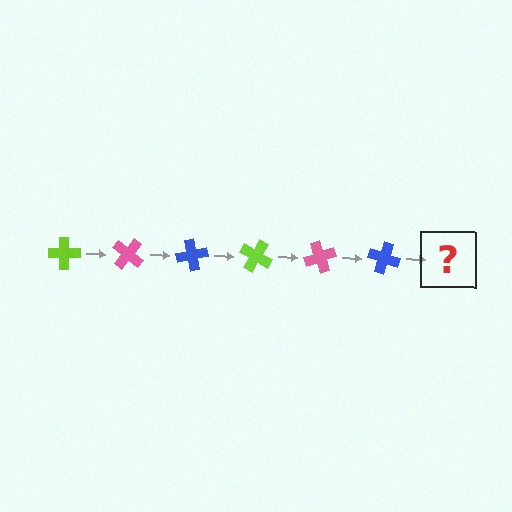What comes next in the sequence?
The next element should be a lime cross, rotated 240 degrees from the start.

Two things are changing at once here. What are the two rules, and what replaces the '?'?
The two rules are that it rotates 40 degrees each step and the color cycles through lime, pink, and blue. The '?' should be a lime cross, rotated 240 degrees from the start.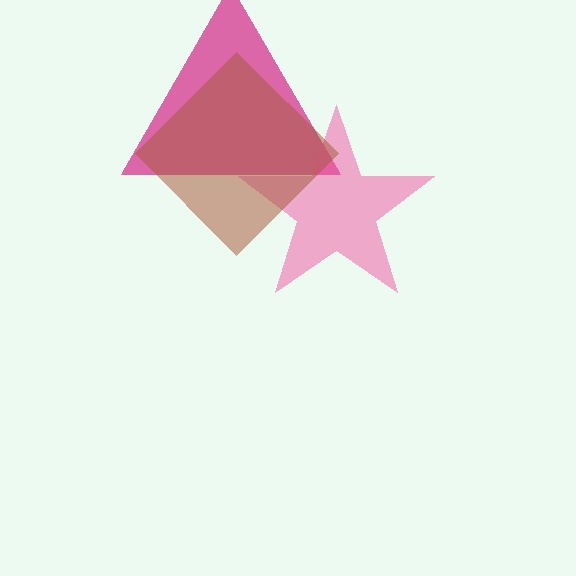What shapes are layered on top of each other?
The layered shapes are: a magenta triangle, a pink star, a brown diamond.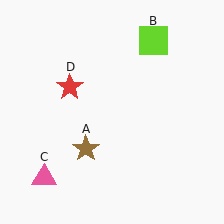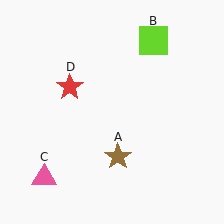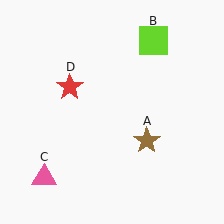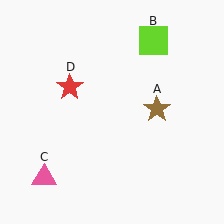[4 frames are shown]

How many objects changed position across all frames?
1 object changed position: brown star (object A).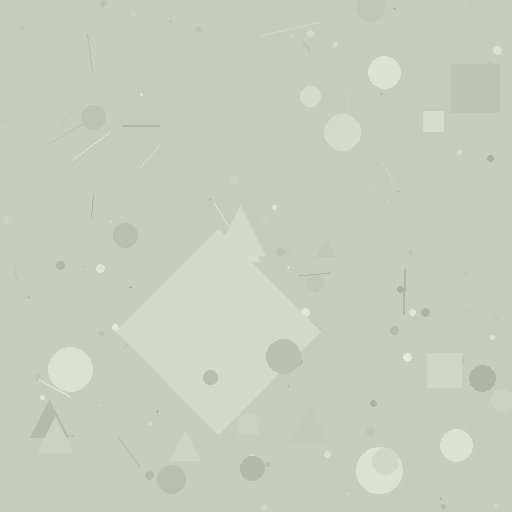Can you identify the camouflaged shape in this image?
The camouflaged shape is a diamond.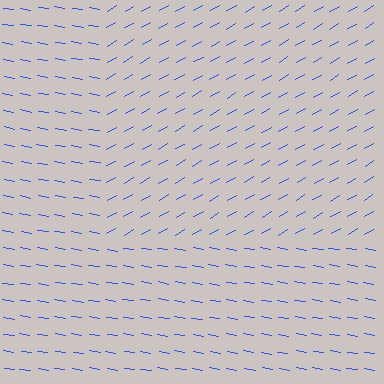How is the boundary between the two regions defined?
The boundary is defined purely by a change in line orientation (approximately 40 degrees difference). All lines are the same color and thickness.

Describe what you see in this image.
The image is filled with small blue line segments. A rectangle region in the image has lines oriented differently from the surrounding lines, creating a visible texture boundary.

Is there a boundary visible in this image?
Yes, there is a texture boundary formed by a change in line orientation.